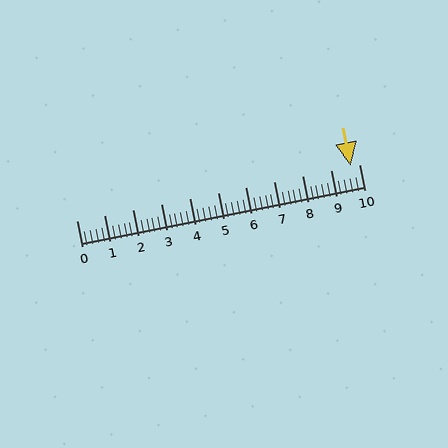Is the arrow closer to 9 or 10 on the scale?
The arrow is closer to 10.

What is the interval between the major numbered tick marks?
The major tick marks are spaced 1 units apart.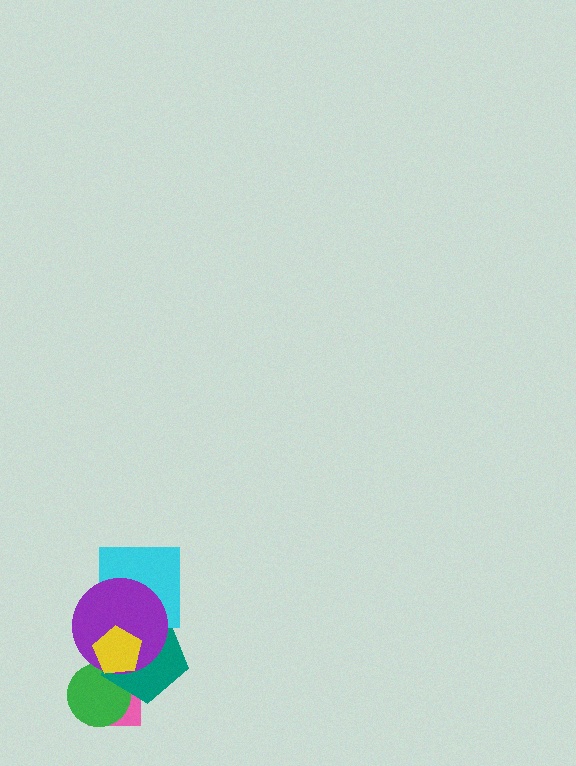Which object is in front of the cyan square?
The purple circle is in front of the cyan square.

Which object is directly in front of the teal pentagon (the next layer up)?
The cyan square is directly in front of the teal pentagon.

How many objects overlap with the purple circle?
3 objects overlap with the purple circle.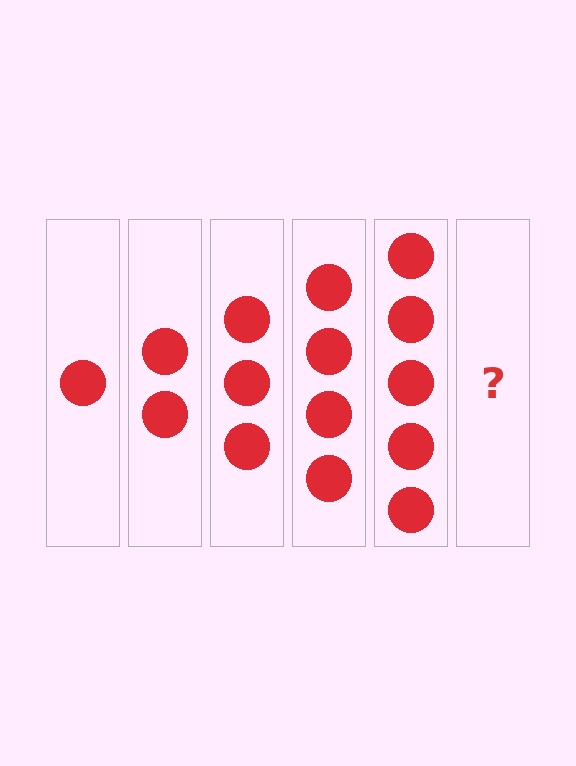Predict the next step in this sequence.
The next step is 6 circles.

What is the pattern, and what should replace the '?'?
The pattern is that each step adds one more circle. The '?' should be 6 circles.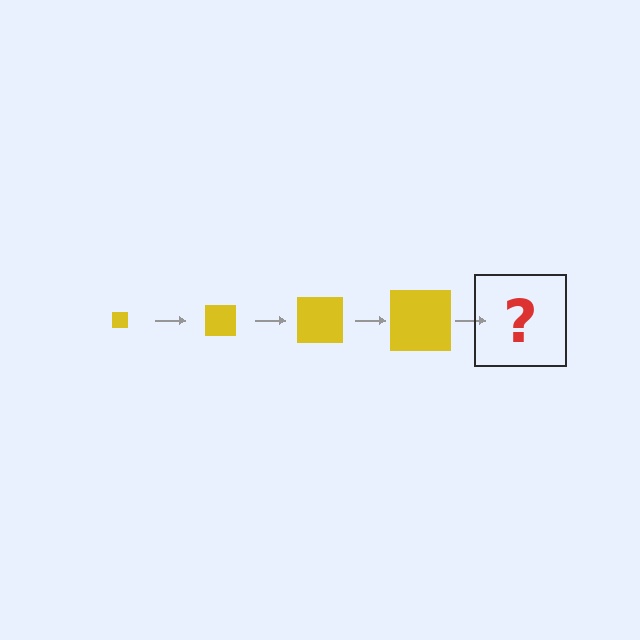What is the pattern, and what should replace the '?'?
The pattern is that the square gets progressively larger each step. The '?' should be a yellow square, larger than the previous one.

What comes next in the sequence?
The next element should be a yellow square, larger than the previous one.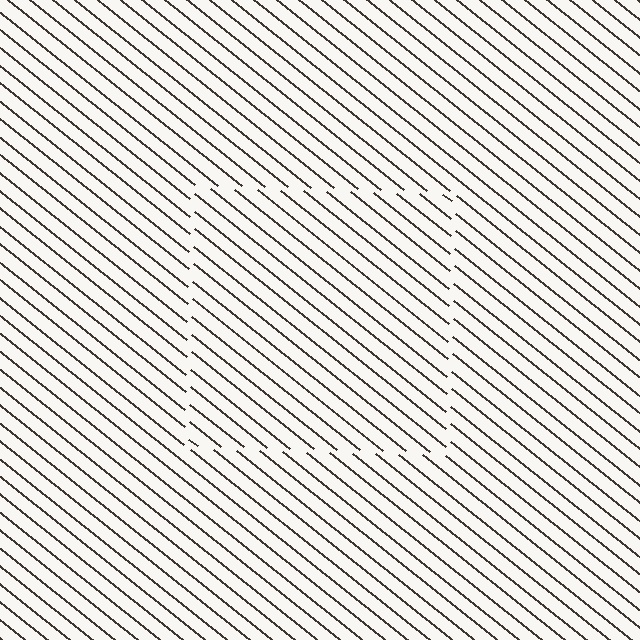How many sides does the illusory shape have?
4 sides — the line-ends trace a square.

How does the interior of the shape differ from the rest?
The interior of the shape contains the same grating, shifted by half a period — the contour is defined by the phase discontinuity where line-ends from the inner and outer gratings abut.